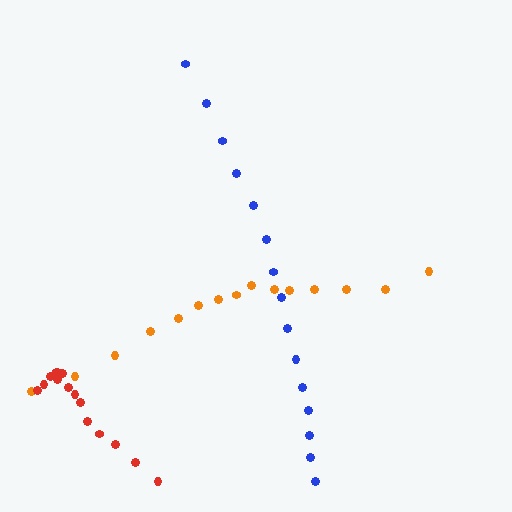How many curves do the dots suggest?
There are 3 distinct paths.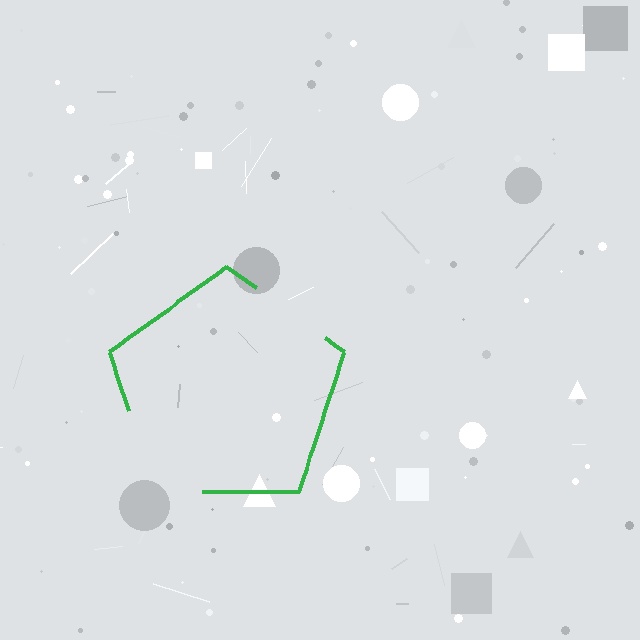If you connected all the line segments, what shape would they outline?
They would outline a pentagon.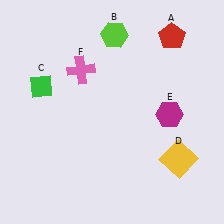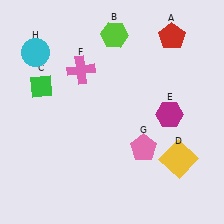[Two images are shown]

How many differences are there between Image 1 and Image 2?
There are 2 differences between the two images.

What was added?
A pink pentagon (G), a cyan circle (H) were added in Image 2.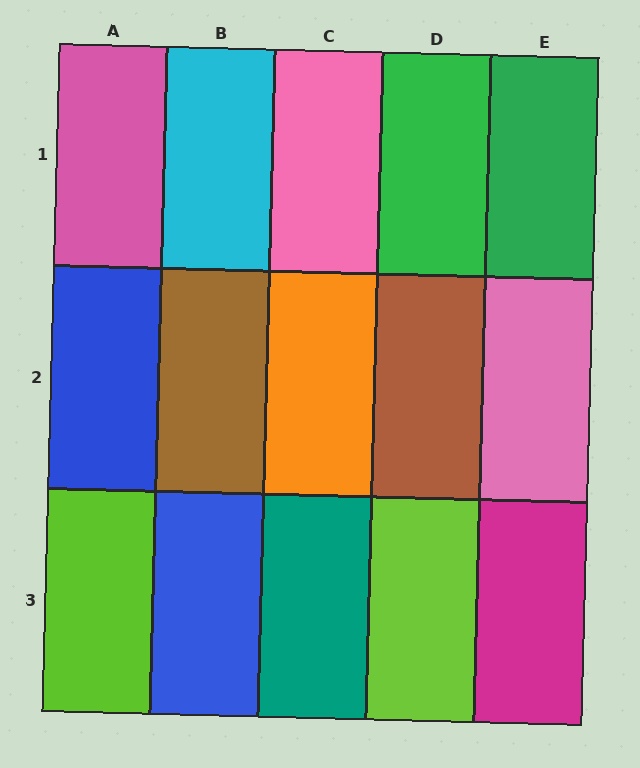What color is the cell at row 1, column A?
Pink.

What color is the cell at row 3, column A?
Lime.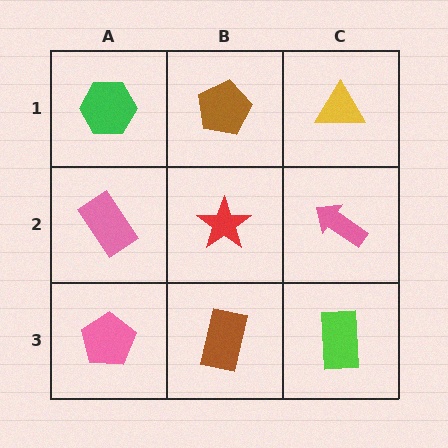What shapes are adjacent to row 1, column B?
A red star (row 2, column B), a green hexagon (row 1, column A), a yellow triangle (row 1, column C).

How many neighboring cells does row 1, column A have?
2.